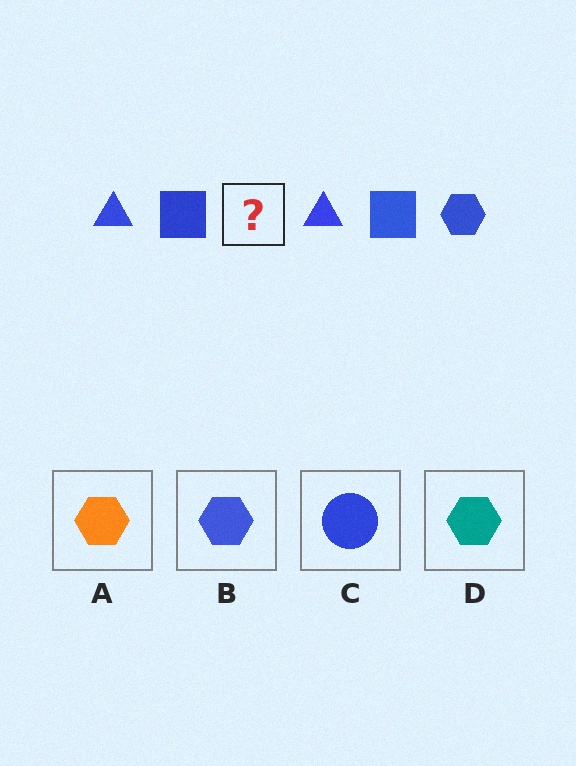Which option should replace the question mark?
Option B.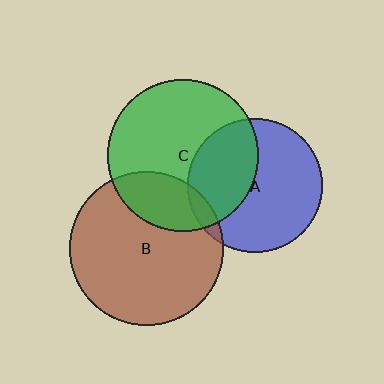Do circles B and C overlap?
Yes.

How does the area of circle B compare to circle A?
Approximately 1.3 times.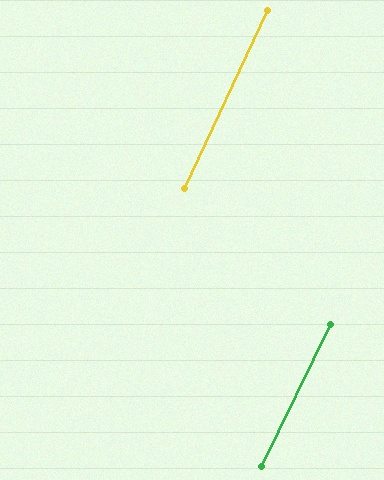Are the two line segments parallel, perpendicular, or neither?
Parallel — their directions differ by only 1.2°.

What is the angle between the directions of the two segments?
Approximately 1 degree.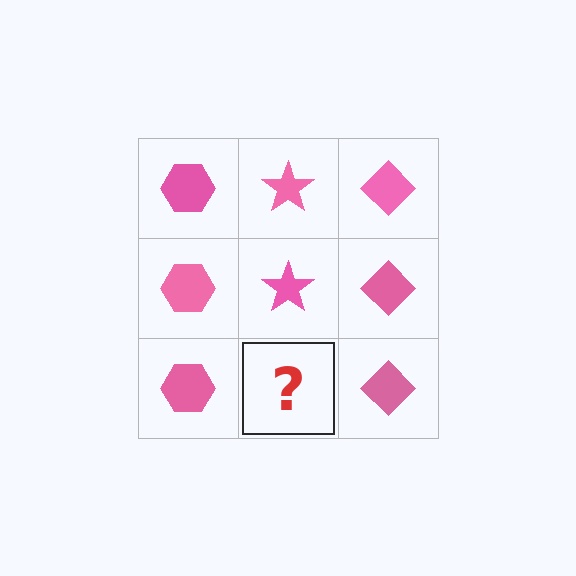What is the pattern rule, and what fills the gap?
The rule is that each column has a consistent shape. The gap should be filled with a pink star.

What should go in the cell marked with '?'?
The missing cell should contain a pink star.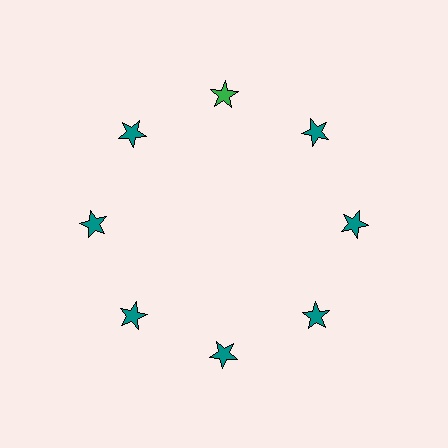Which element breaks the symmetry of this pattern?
The green star at roughly the 12 o'clock position breaks the symmetry. All other shapes are teal stars.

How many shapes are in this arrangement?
There are 8 shapes arranged in a ring pattern.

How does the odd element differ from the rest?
It has a different color: green instead of teal.